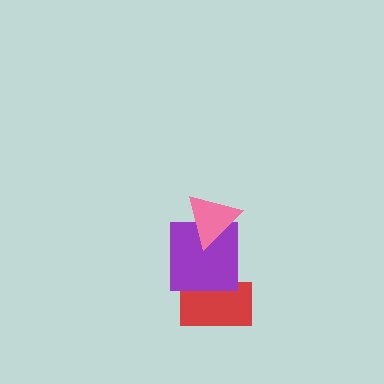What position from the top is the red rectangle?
The red rectangle is 3rd from the top.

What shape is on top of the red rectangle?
The purple square is on top of the red rectangle.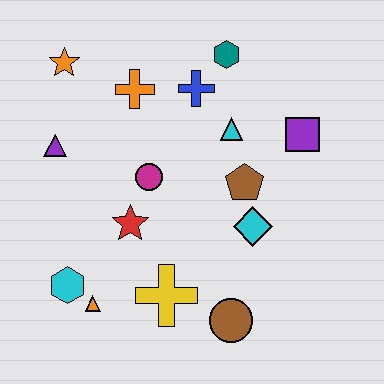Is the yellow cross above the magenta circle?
No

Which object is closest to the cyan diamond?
The brown pentagon is closest to the cyan diamond.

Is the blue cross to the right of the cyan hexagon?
Yes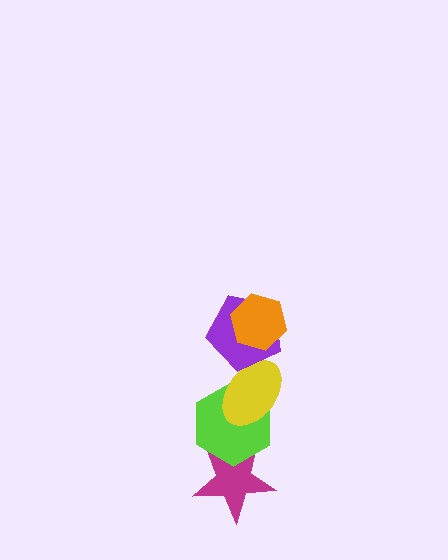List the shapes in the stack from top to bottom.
From top to bottom: the orange hexagon, the purple pentagon, the yellow ellipse, the lime hexagon, the magenta star.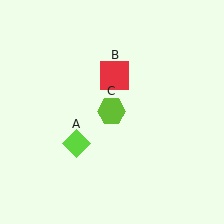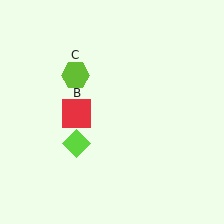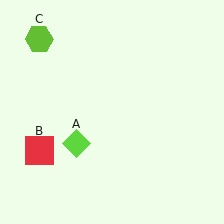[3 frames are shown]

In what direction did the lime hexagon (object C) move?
The lime hexagon (object C) moved up and to the left.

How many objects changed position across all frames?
2 objects changed position: red square (object B), lime hexagon (object C).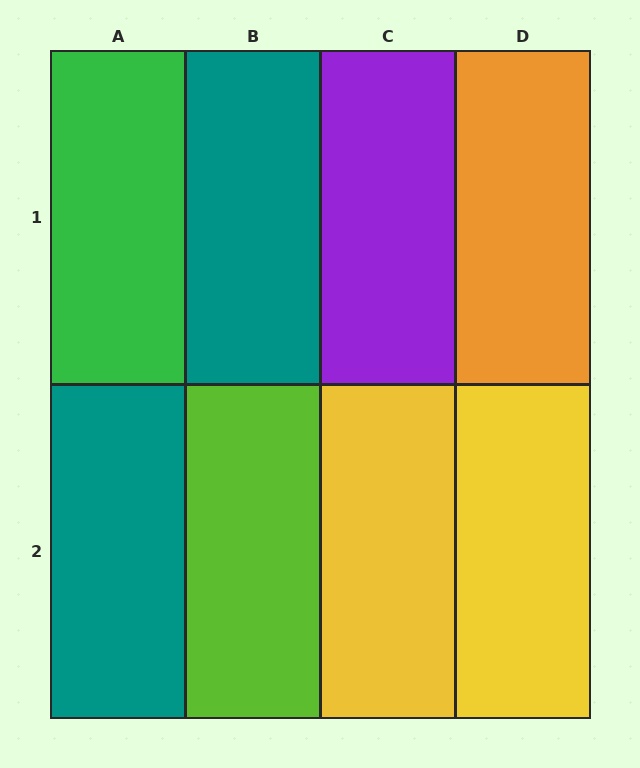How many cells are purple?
1 cell is purple.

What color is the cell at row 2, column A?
Teal.